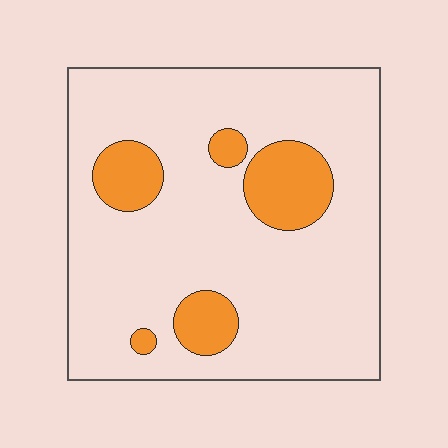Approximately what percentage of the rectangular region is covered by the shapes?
Approximately 15%.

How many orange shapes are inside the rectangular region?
5.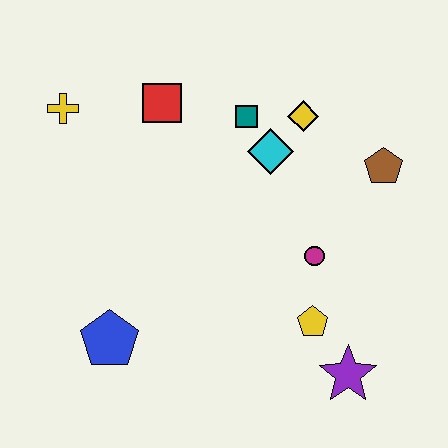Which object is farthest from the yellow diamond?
The blue pentagon is farthest from the yellow diamond.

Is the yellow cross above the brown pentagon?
Yes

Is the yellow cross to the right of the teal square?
No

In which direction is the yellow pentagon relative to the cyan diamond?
The yellow pentagon is below the cyan diamond.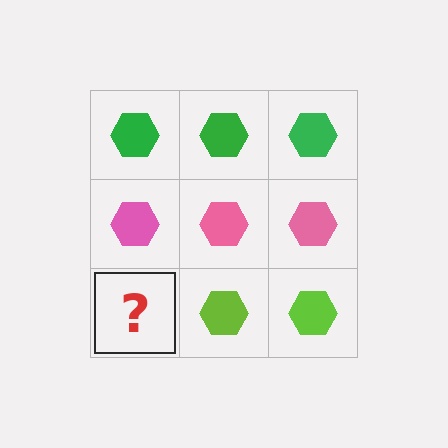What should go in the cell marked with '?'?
The missing cell should contain a lime hexagon.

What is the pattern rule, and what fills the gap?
The rule is that each row has a consistent color. The gap should be filled with a lime hexagon.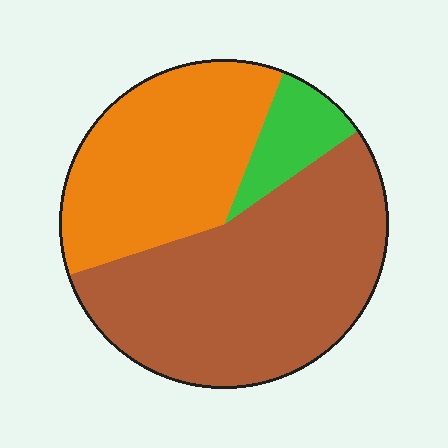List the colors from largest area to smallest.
From largest to smallest: brown, orange, green.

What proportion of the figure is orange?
Orange covers roughly 35% of the figure.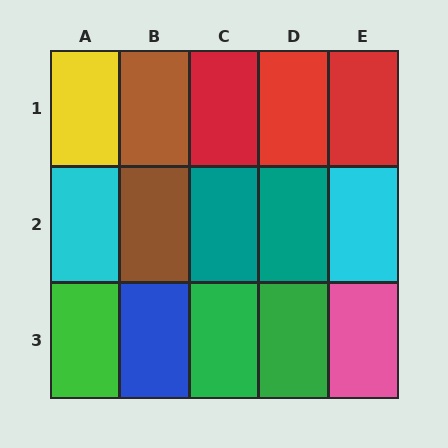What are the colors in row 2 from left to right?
Cyan, brown, teal, teal, cyan.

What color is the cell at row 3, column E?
Pink.